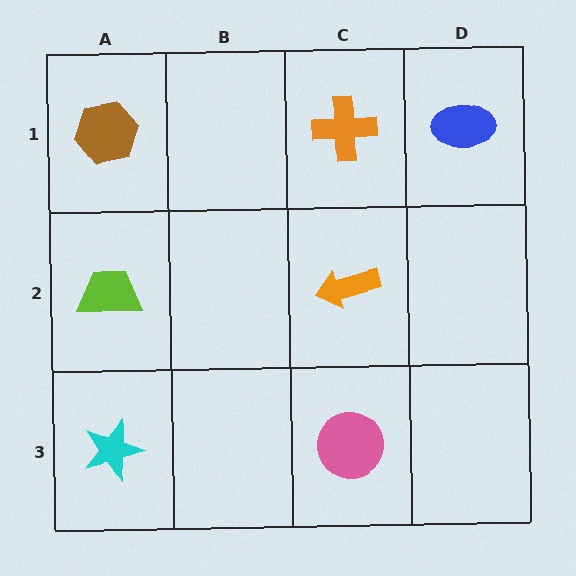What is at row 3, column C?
A pink circle.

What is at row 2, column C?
An orange arrow.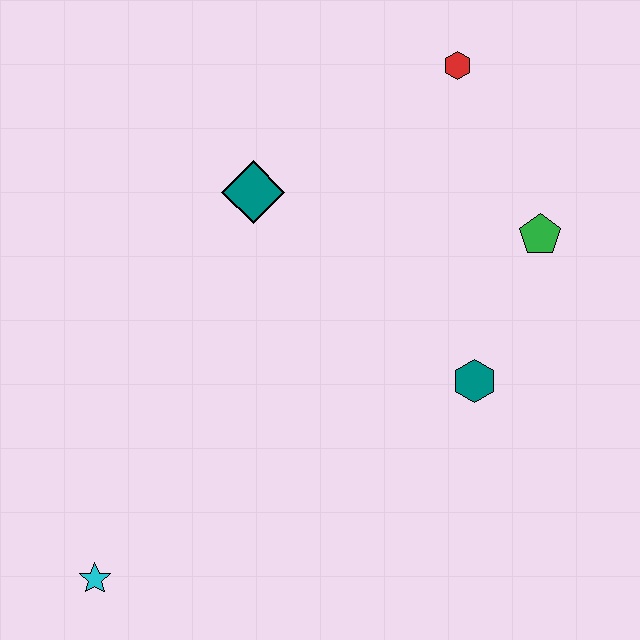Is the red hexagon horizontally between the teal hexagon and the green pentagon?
No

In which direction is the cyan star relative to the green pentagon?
The cyan star is to the left of the green pentagon.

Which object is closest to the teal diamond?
The red hexagon is closest to the teal diamond.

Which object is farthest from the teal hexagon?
The cyan star is farthest from the teal hexagon.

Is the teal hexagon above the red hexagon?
No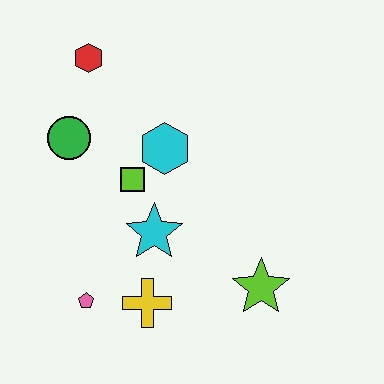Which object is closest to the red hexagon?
The green circle is closest to the red hexagon.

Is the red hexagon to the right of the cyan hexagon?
No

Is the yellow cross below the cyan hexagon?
Yes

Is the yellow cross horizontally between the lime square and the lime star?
Yes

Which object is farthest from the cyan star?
The red hexagon is farthest from the cyan star.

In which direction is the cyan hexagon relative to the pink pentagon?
The cyan hexagon is above the pink pentagon.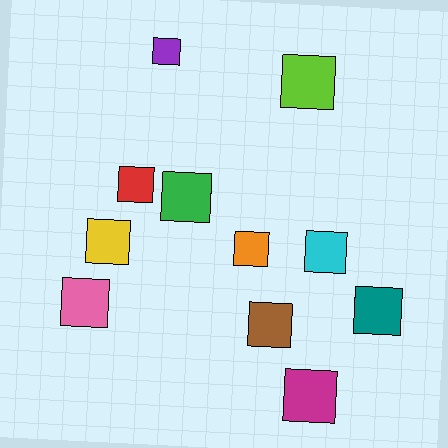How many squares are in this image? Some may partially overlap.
There are 11 squares.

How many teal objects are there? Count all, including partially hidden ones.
There is 1 teal object.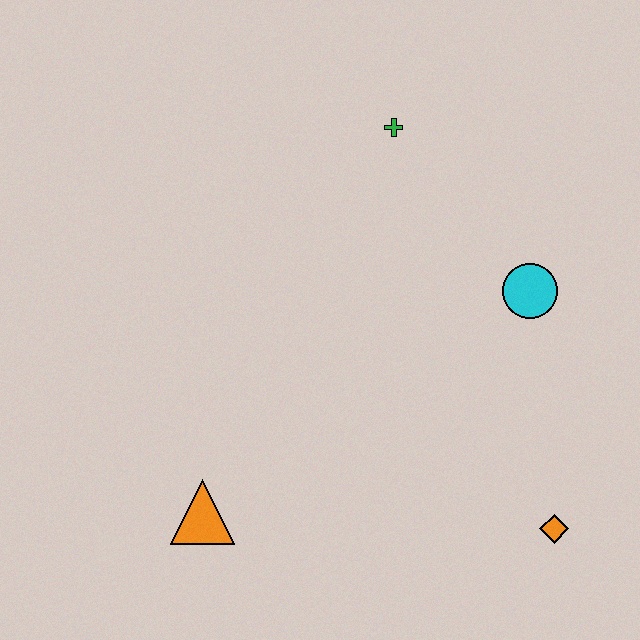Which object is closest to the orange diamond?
The cyan circle is closest to the orange diamond.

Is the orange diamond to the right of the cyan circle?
Yes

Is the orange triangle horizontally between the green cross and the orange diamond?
No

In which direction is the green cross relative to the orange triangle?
The green cross is above the orange triangle.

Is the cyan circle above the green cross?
No